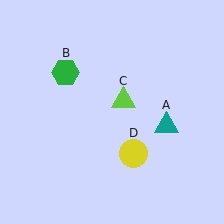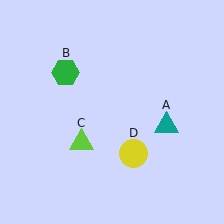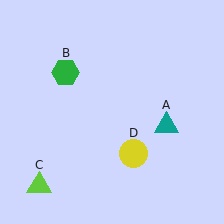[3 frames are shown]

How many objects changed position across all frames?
1 object changed position: lime triangle (object C).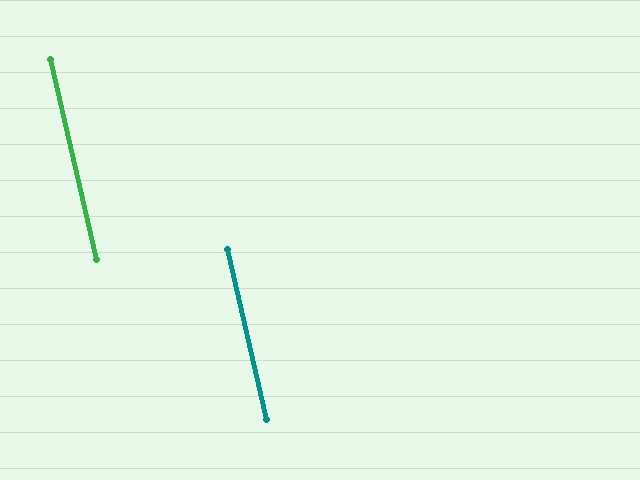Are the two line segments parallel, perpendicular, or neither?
Parallel — their directions differ by only 0.2°.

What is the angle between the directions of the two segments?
Approximately 0 degrees.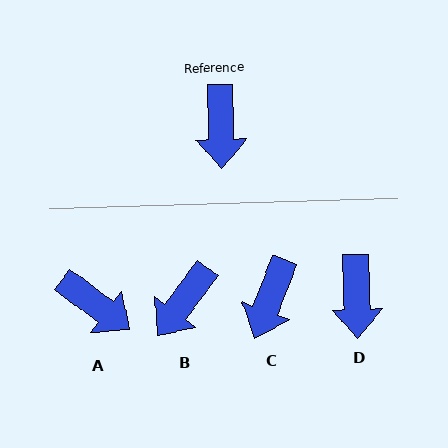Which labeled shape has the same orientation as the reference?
D.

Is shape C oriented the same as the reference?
No, it is off by about 22 degrees.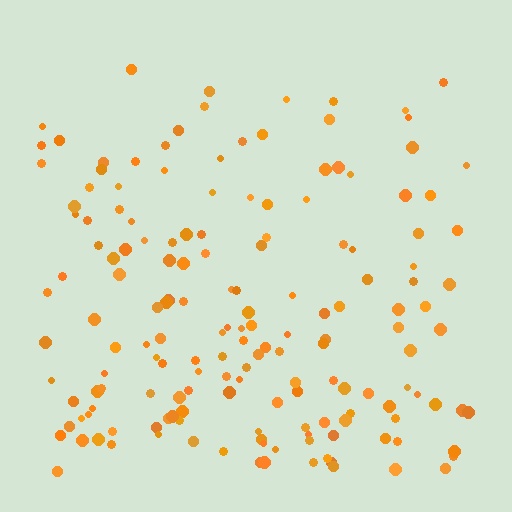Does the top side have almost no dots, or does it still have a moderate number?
Still a moderate number, just noticeably fewer than the bottom.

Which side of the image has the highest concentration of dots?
The bottom.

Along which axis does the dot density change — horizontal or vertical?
Vertical.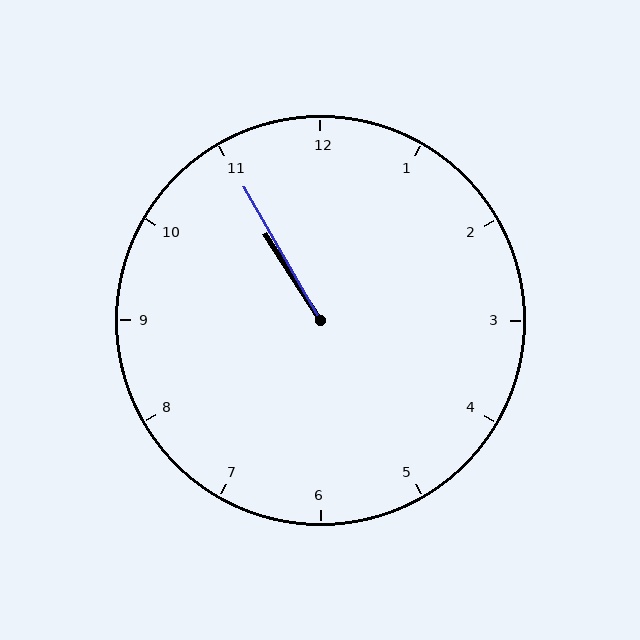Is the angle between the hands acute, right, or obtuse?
It is acute.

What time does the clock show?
10:55.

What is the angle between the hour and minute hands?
Approximately 2 degrees.